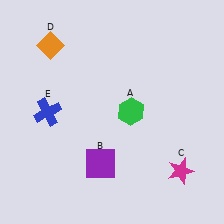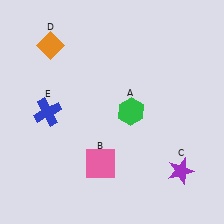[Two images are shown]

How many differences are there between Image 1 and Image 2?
There are 2 differences between the two images.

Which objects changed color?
B changed from purple to pink. C changed from magenta to purple.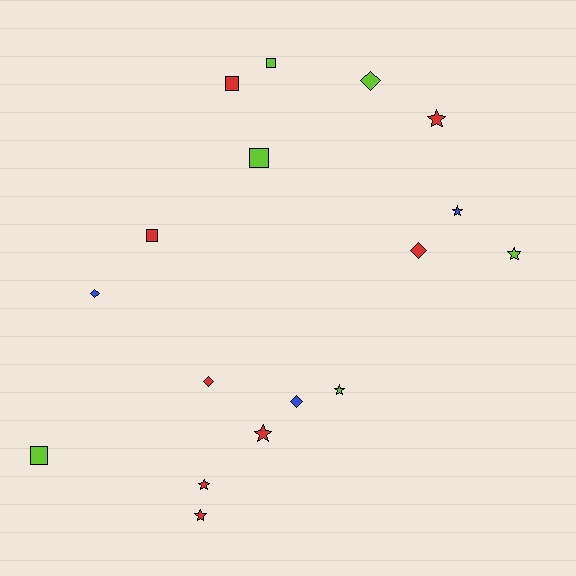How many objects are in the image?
There are 17 objects.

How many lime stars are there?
There are 2 lime stars.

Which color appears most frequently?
Red, with 8 objects.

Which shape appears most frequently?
Star, with 7 objects.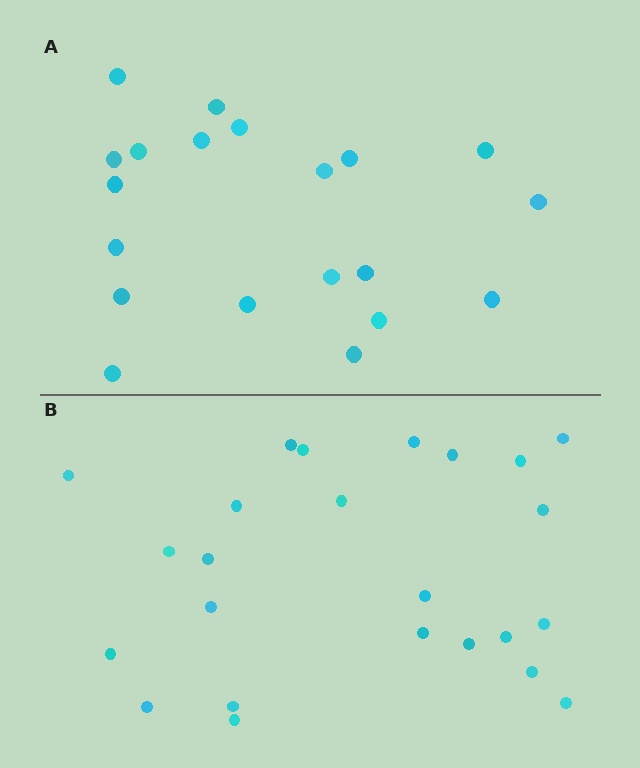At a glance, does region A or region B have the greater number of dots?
Region B (the bottom region) has more dots.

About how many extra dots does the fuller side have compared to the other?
Region B has about 4 more dots than region A.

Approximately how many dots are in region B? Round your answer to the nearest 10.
About 20 dots. (The exact count is 24, which rounds to 20.)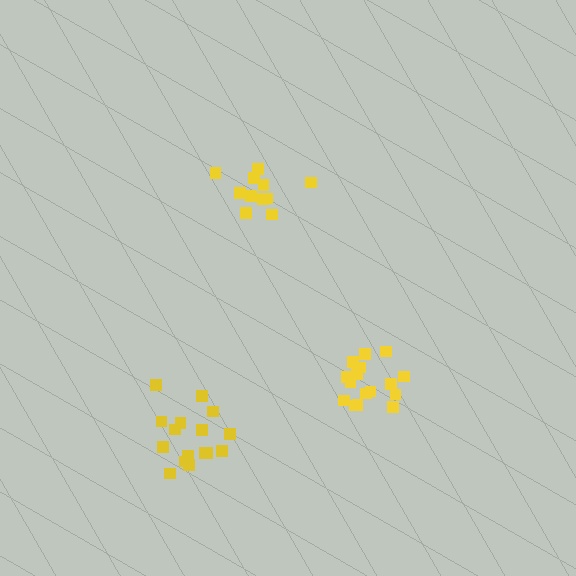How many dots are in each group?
Group 1: 16 dots, Group 2: 16 dots, Group 3: 11 dots (43 total).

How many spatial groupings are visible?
There are 3 spatial groupings.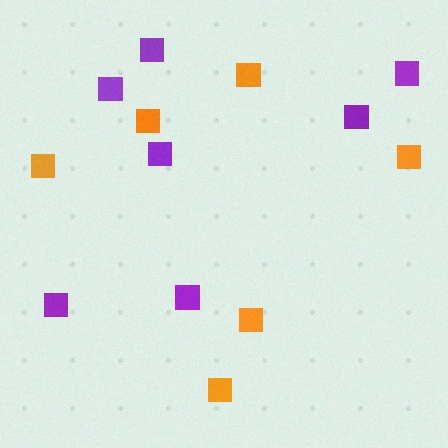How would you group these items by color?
There are 2 groups: one group of purple squares (7) and one group of orange squares (6).